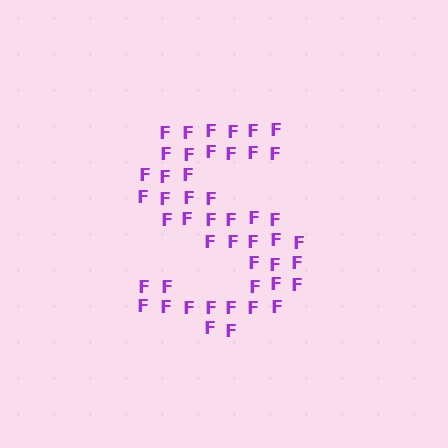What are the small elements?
The small elements are letter F's.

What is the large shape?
The large shape is the letter S.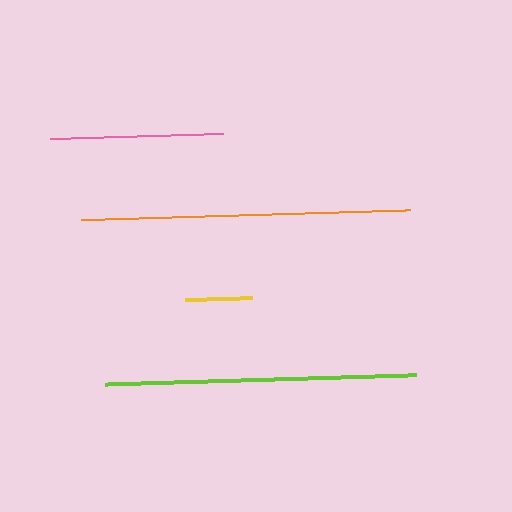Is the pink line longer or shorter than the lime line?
The lime line is longer than the pink line.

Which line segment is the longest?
The orange line is the longest at approximately 328 pixels.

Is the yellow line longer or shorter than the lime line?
The lime line is longer than the yellow line.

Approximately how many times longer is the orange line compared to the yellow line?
The orange line is approximately 4.9 times the length of the yellow line.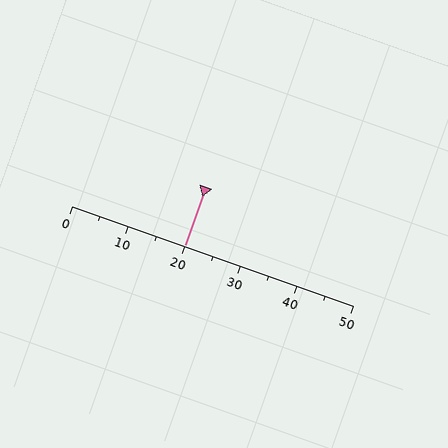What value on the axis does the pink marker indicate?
The marker indicates approximately 20.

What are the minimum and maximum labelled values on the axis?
The axis runs from 0 to 50.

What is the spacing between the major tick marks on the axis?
The major ticks are spaced 10 apart.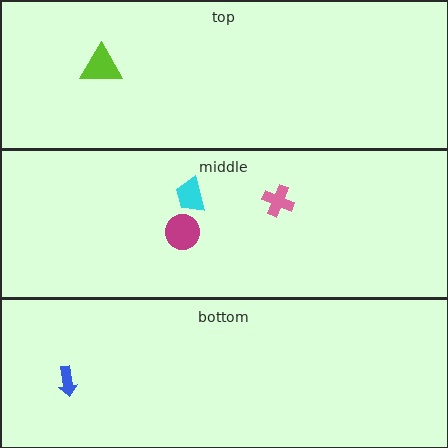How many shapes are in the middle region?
3.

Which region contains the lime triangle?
The top region.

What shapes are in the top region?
The lime triangle.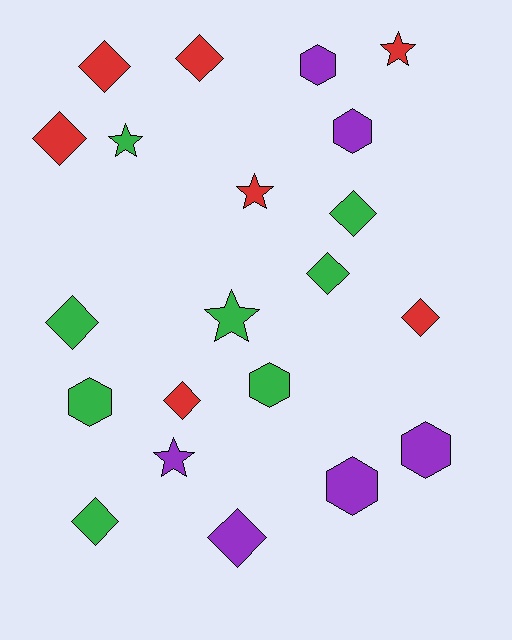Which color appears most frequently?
Green, with 8 objects.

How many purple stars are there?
There is 1 purple star.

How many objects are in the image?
There are 21 objects.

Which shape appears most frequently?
Diamond, with 10 objects.